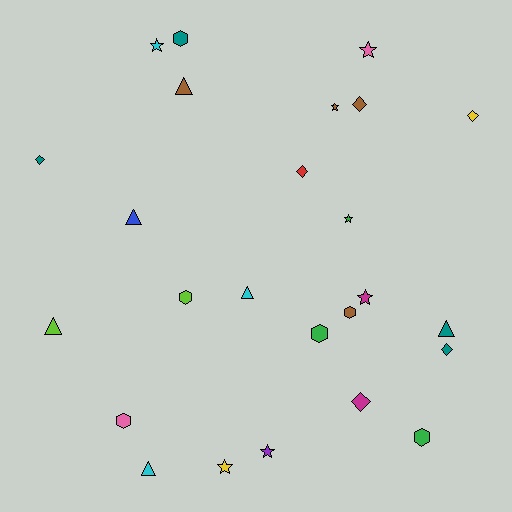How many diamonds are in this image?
There are 6 diamonds.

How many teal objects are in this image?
There are 4 teal objects.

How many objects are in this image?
There are 25 objects.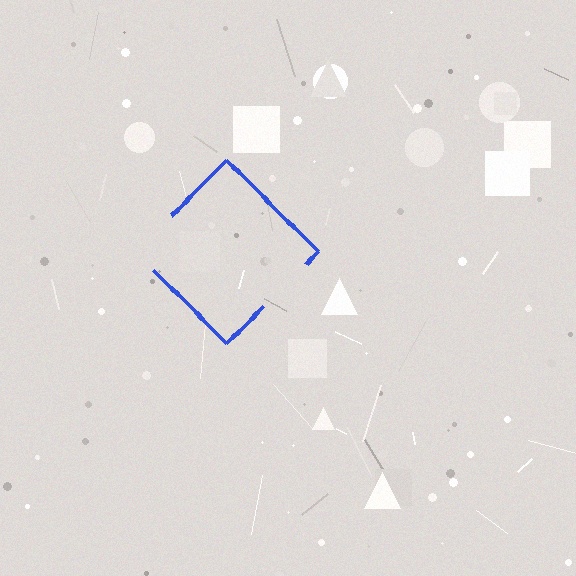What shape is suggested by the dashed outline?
The dashed outline suggests a diamond.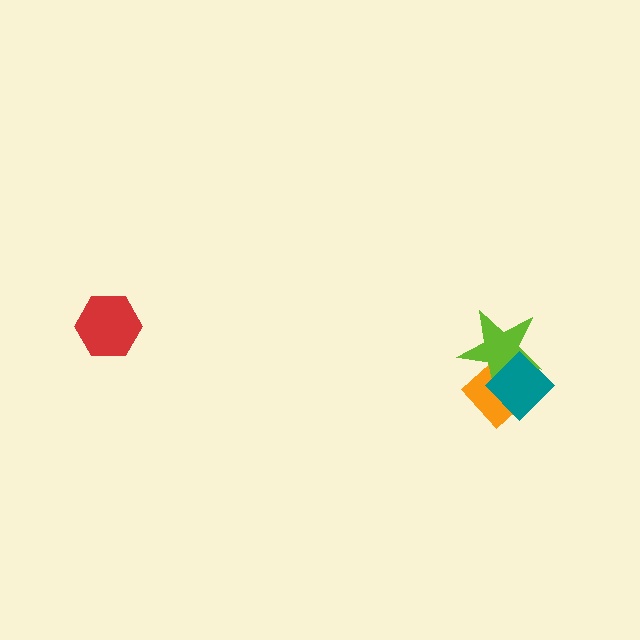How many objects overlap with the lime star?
2 objects overlap with the lime star.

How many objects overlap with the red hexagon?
0 objects overlap with the red hexagon.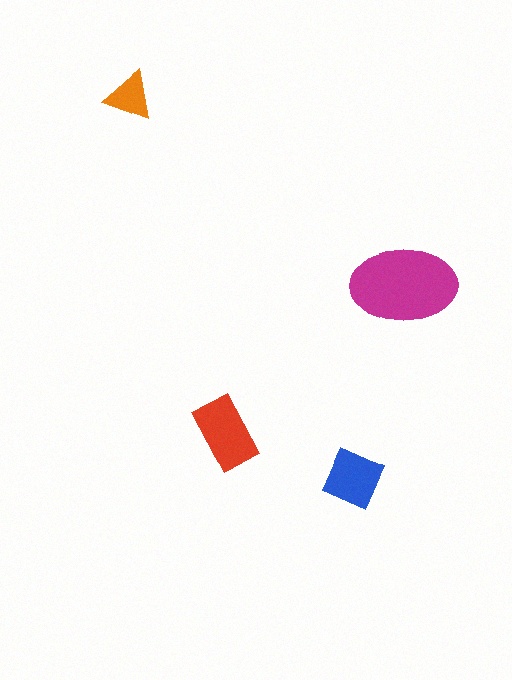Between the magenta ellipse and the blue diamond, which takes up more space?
The magenta ellipse.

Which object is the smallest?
The orange triangle.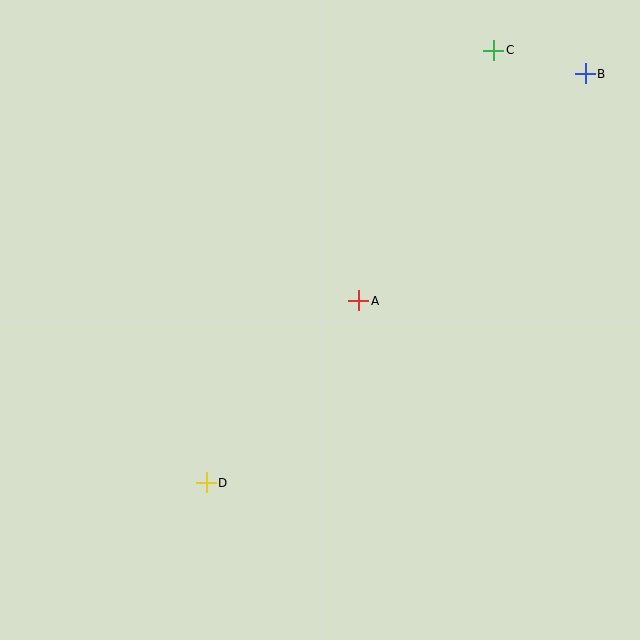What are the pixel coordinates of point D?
Point D is at (206, 483).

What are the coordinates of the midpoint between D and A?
The midpoint between D and A is at (282, 392).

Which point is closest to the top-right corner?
Point B is closest to the top-right corner.